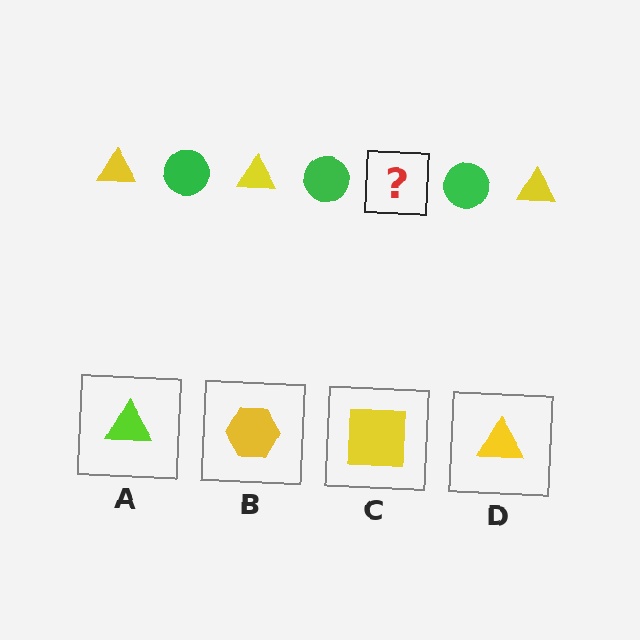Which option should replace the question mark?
Option D.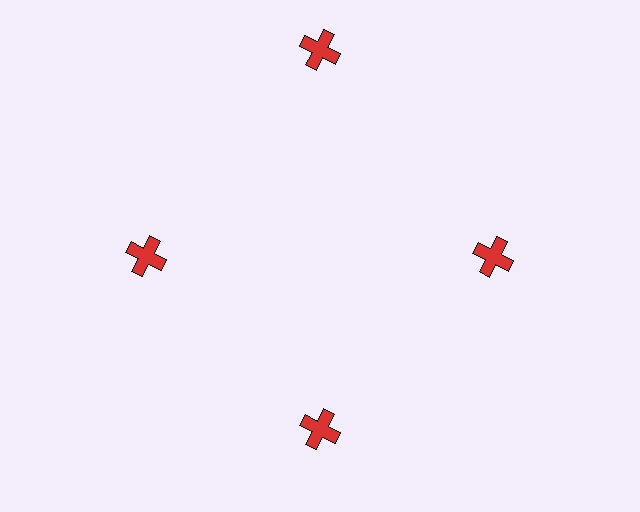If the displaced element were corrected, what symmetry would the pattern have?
It would have 4-fold rotational symmetry — the pattern would map onto itself every 90 degrees.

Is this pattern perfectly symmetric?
No. The 4 red crosses are arranged in a ring, but one element near the 12 o'clock position is pushed outward from the center, breaking the 4-fold rotational symmetry.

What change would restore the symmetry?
The symmetry would be restored by moving it inward, back onto the ring so that all 4 crosses sit at equal angles and equal distance from the center.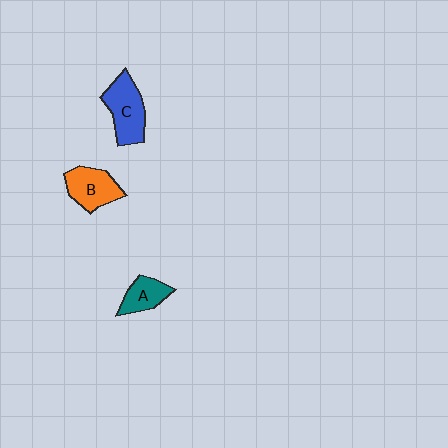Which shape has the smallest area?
Shape A (teal).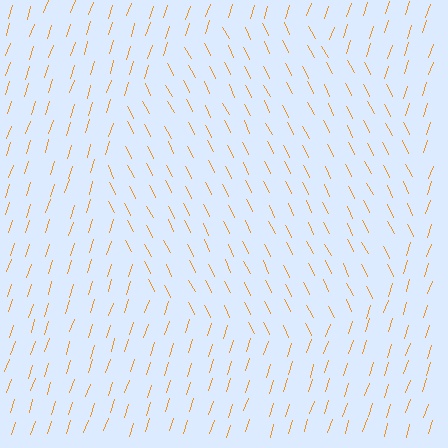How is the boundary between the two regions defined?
The boundary is defined purely by a change in line orientation (approximately 45 degrees difference). All lines are the same color and thickness.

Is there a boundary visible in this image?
Yes, there is a texture boundary formed by a change in line orientation.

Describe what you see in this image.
The image is filled with small orange line segments. A circle region in the image has lines oriented differently from the surrounding lines, creating a visible texture boundary.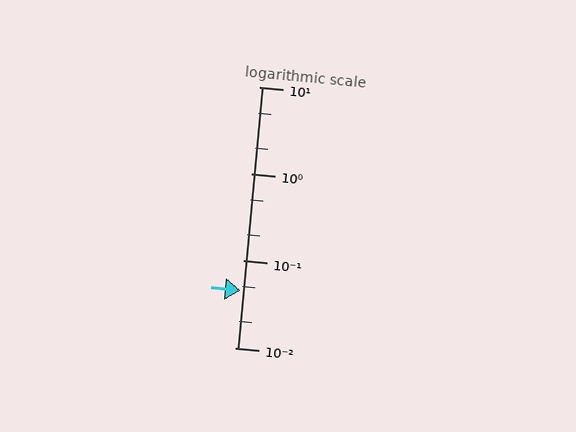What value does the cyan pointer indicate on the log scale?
The pointer indicates approximately 0.045.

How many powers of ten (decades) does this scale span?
The scale spans 3 decades, from 0.01 to 10.